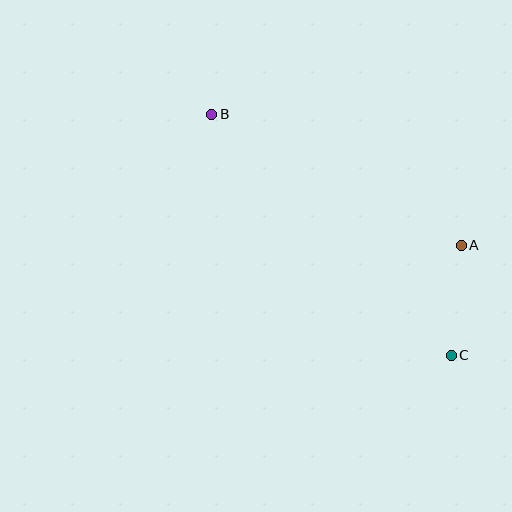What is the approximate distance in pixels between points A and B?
The distance between A and B is approximately 282 pixels.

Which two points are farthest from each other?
Points B and C are farthest from each other.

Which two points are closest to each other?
Points A and C are closest to each other.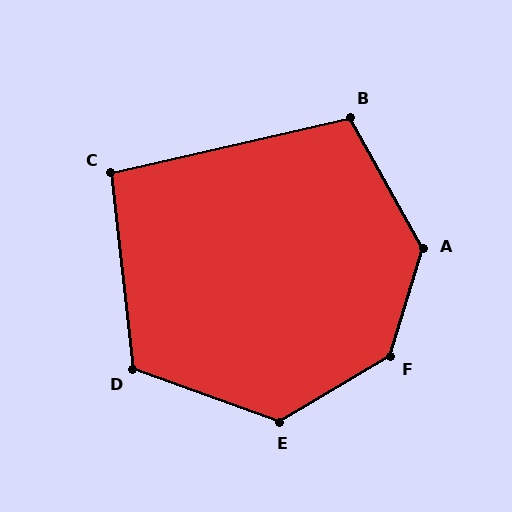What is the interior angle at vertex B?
Approximately 106 degrees (obtuse).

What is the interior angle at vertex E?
Approximately 130 degrees (obtuse).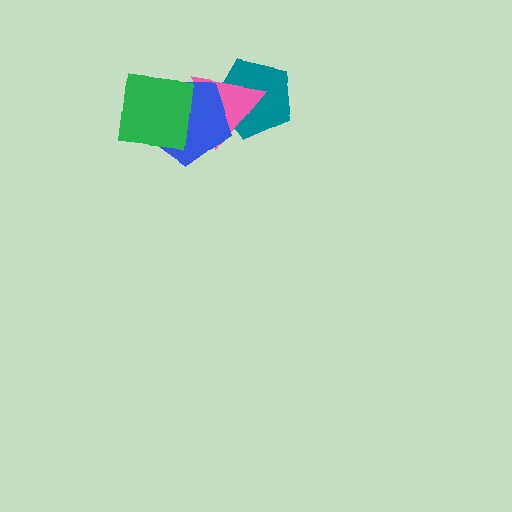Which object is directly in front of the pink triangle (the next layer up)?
The blue pentagon is directly in front of the pink triangle.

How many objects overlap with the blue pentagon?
3 objects overlap with the blue pentagon.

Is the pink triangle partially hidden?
Yes, it is partially covered by another shape.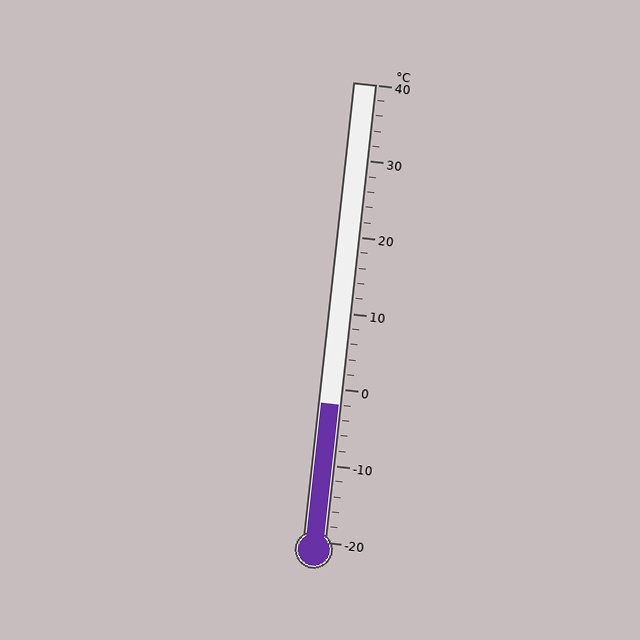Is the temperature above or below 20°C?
The temperature is below 20°C.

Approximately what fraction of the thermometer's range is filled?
The thermometer is filled to approximately 30% of its range.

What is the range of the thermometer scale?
The thermometer scale ranges from -20°C to 40°C.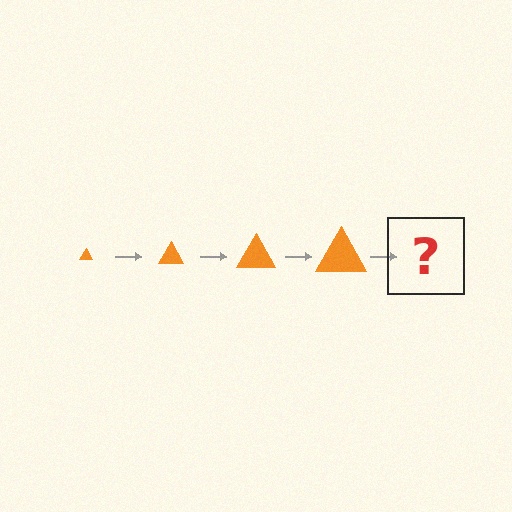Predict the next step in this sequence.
The next step is an orange triangle, larger than the previous one.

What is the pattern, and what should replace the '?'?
The pattern is that the triangle gets progressively larger each step. The '?' should be an orange triangle, larger than the previous one.